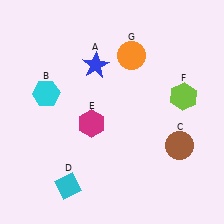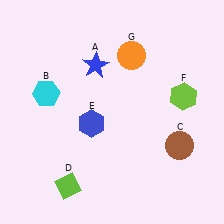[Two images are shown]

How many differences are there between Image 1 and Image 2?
There are 2 differences between the two images.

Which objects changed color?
D changed from cyan to lime. E changed from magenta to blue.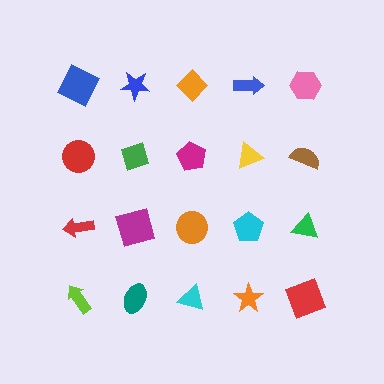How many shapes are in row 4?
5 shapes.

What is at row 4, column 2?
A teal ellipse.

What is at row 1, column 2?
A blue star.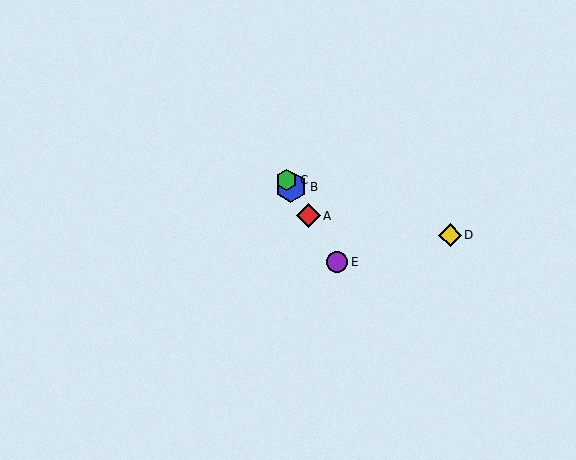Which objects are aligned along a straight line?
Objects A, B, C, E are aligned along a straight line.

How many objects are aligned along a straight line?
4 objects (A, B, C, E) are aligned along a straight line.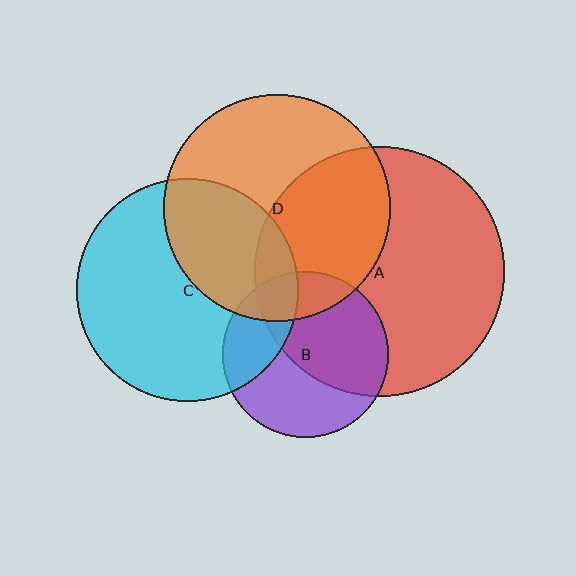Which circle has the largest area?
Circle A (red).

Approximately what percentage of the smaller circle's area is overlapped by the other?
Approximately 20%.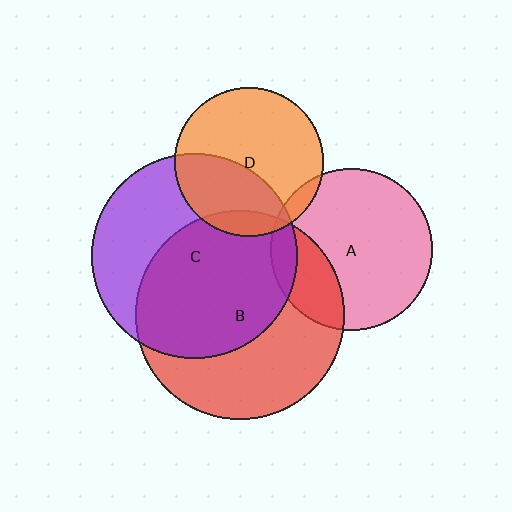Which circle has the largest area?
Circle B (red).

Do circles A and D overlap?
Yes.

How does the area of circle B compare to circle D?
Approximately 2.0 times.